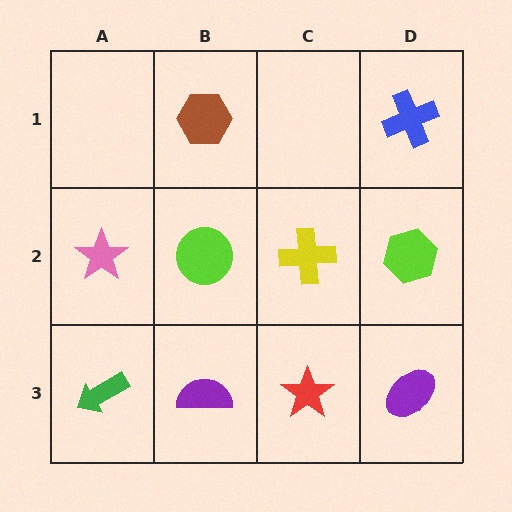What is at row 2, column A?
A pink star.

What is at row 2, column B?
A lime circle.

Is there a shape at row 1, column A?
No, that cell is empty.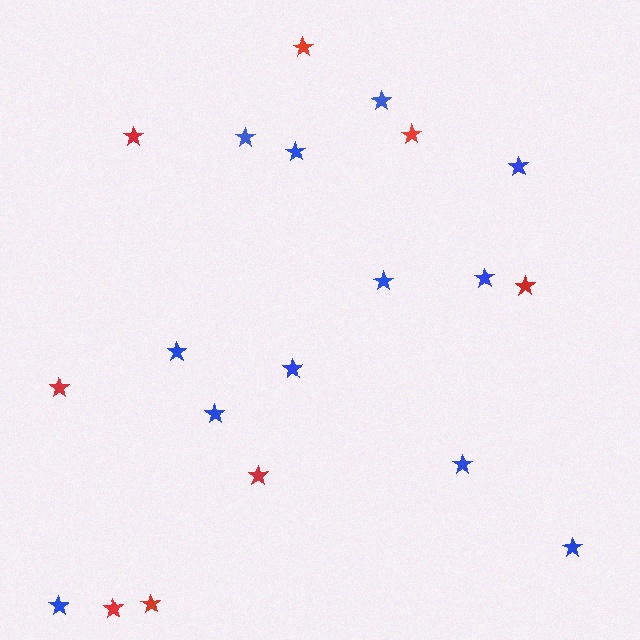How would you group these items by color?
There are 2 groups: one group of red stars (8) and one group of blue stars (12).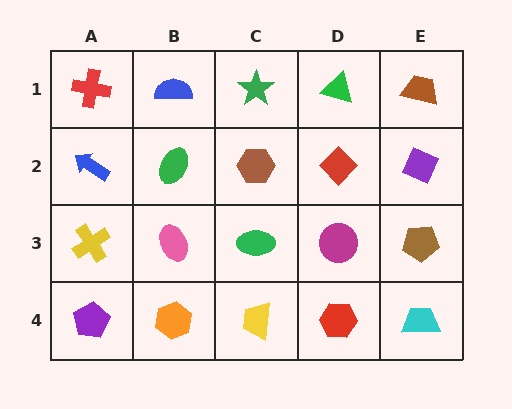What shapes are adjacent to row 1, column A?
A blue arrow (row 2, column A), a blue semicircle (row 1, column B).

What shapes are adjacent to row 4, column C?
A green ellipse (row 3, column C), an orange hexagon (row 4, column B), a red hexagon (row 4, column D).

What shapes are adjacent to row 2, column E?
A brown trapezoid (row 1, column E), a brown pentagon (row 3, column E), a red diamond (row 2, column D).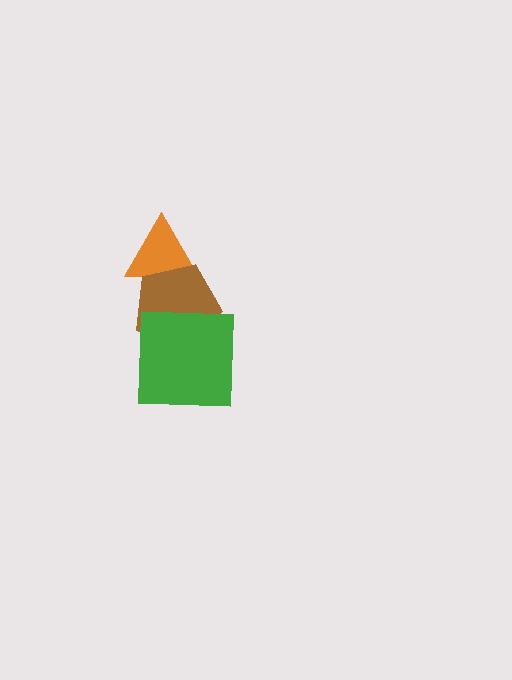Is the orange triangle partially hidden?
Yes, it is partially covered by another shape.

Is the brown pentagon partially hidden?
Yes, it is partially covered by another shape.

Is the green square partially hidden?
No, no other shape covers it.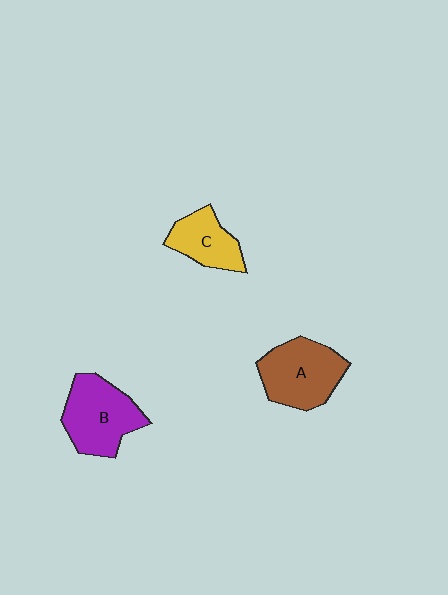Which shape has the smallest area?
Shape C (yellow).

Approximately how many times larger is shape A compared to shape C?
Approximately 1.5 times.